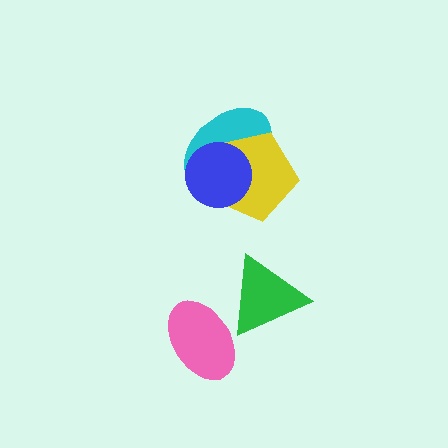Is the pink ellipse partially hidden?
No, no other shape covers it.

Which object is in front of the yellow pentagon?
The blue circle is in front of the yellow pentagon.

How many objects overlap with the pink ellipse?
1 object overlaps with the pink ellipse.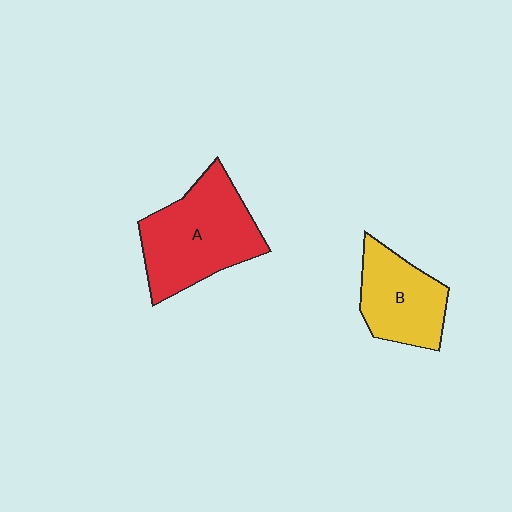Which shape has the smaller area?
Shape B (yellow).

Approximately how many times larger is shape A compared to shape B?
Approximately 1.5 times.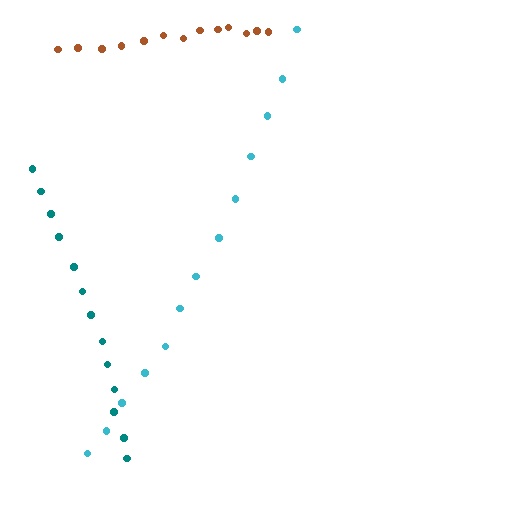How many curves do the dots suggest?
There are 3 distinct paths.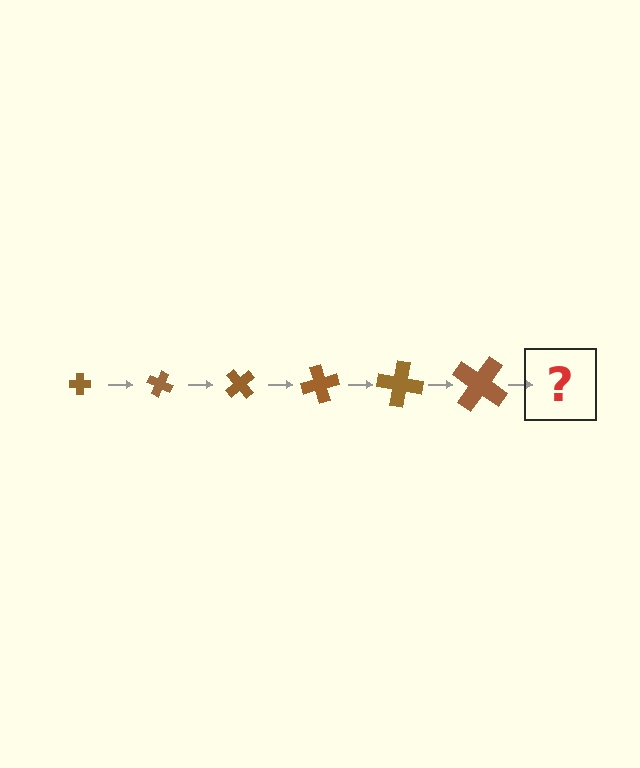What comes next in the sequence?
The next element should be a cross, larger than the previous one and rotated 150 degrees from the start.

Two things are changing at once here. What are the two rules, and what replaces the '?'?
The two rules are that the cross grows larger each step and it rotates 25 degrees each step. The '?' should be a cross, larger than the previous one and rotated 150 degrees from the start.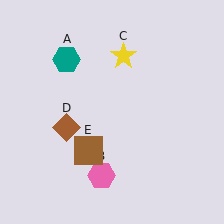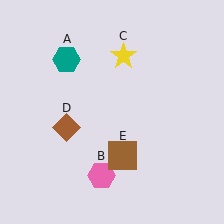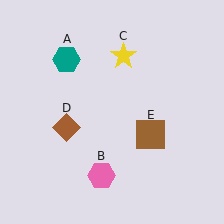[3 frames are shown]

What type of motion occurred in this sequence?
The brown square (object E) rotated counterclockwise around the center of the scene.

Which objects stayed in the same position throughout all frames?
Teal hexagon (object A) and pink hexagon (object B) and yellow star (object C) and brown diamond (object D) remained stationary.